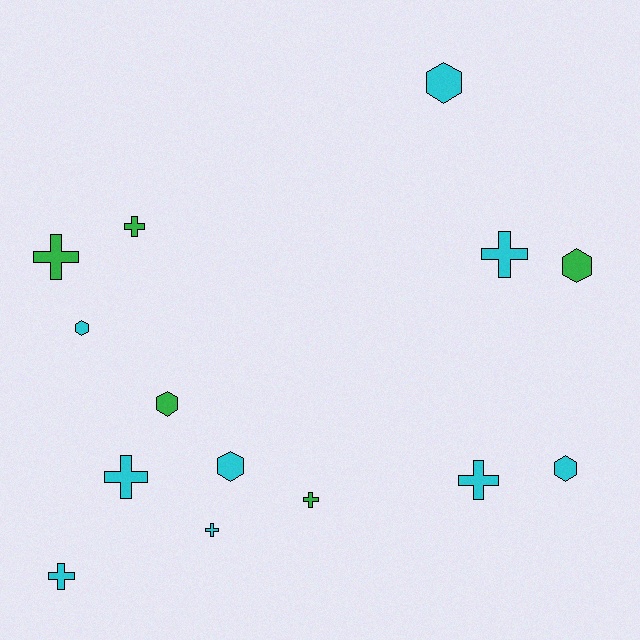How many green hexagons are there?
There are 2 green hexagons.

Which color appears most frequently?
Cyan, with 9 objects.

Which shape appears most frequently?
Cross, with 8 objects.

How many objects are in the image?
There are 14 objects.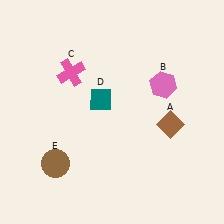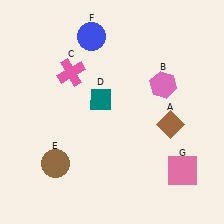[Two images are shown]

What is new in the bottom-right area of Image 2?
A pink square (G) was added in the bottom-right area of Image 2.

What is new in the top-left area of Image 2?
A blue circle (F) was added in the top-left area of Image 2.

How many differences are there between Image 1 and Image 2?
There are 2 differences between the two images.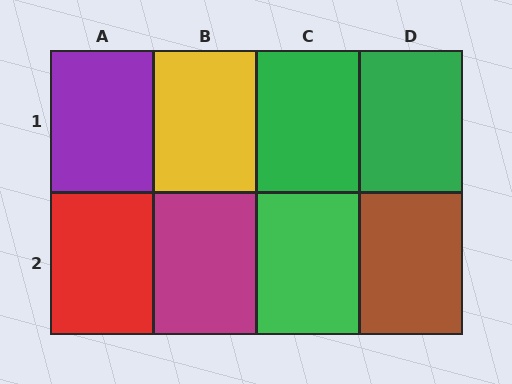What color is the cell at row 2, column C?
Green.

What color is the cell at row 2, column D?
Brown.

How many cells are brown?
1 cell is brown.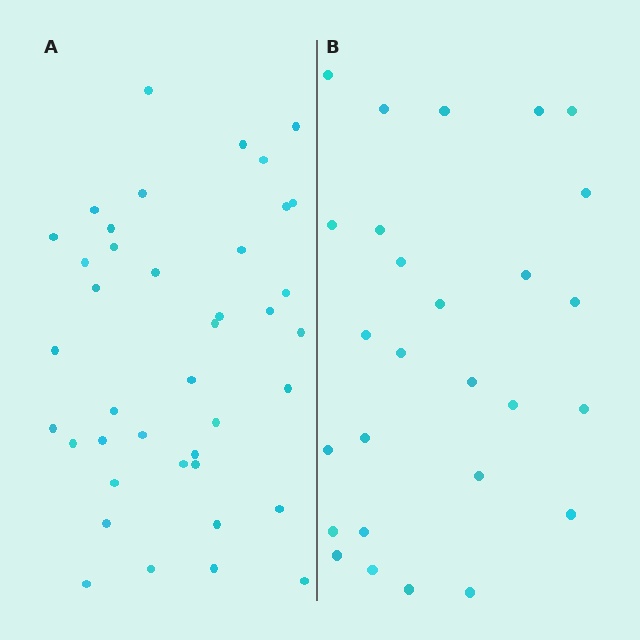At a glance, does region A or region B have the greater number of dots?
Region A (the left region) has more dots.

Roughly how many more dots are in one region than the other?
Region A has approximately 15 more dots than region B.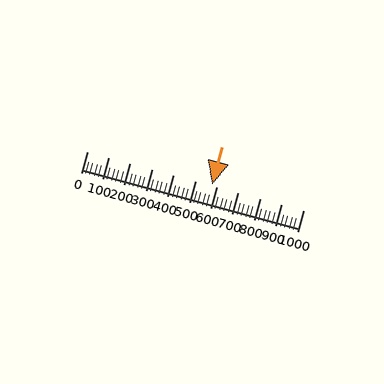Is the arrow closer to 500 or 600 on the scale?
The arrow is closer to 600.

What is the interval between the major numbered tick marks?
The major tick marks are spaced 100 units apart.